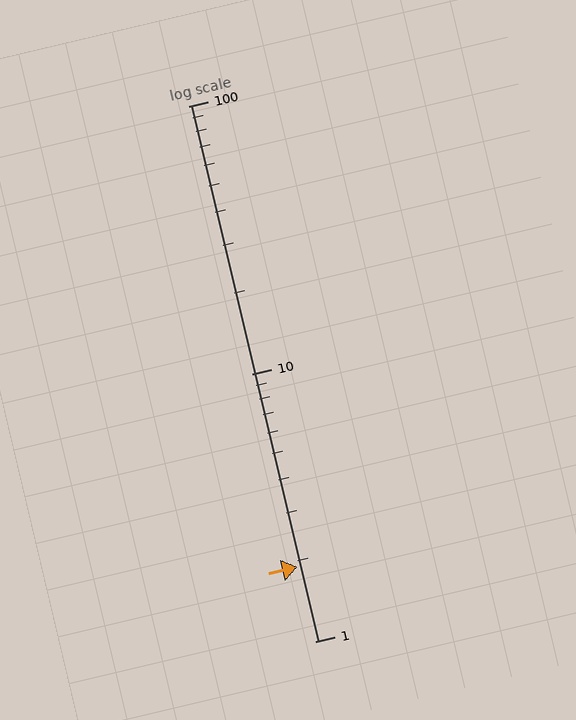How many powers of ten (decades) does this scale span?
The scale spans 2 decades, from 1 to 100.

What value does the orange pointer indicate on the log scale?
The pointer indicates approximately 1.9.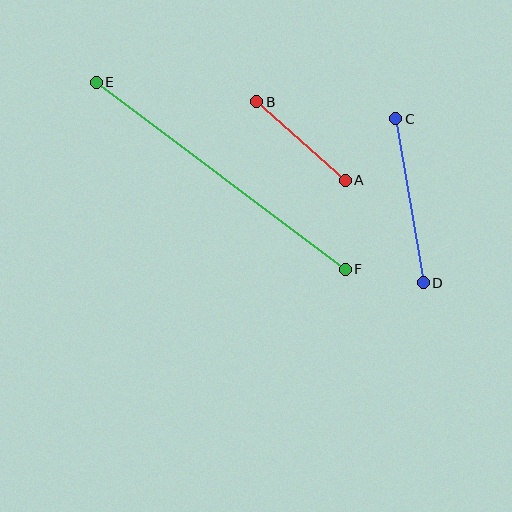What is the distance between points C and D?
The distance is approximately 166 pixels.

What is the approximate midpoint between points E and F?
The midpoint is at approximately (221, 176) pixels.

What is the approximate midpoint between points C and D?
The midpoint is at approximately (410, 201) pixels.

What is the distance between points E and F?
The distance is approximately 311 pixels.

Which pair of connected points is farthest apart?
Points E and F are farthest apart.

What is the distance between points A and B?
The distance is approximately 118 pixels.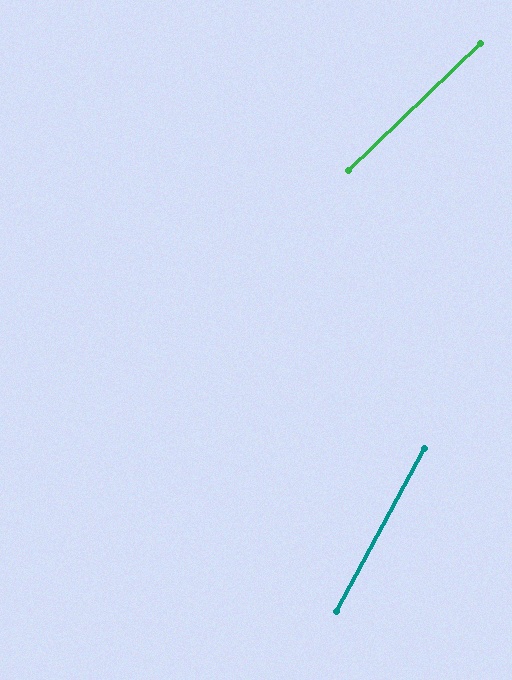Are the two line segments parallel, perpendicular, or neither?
Neither parallel nor perpendicular — they differ by about 18°.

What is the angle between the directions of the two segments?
Approximately 18 degrees.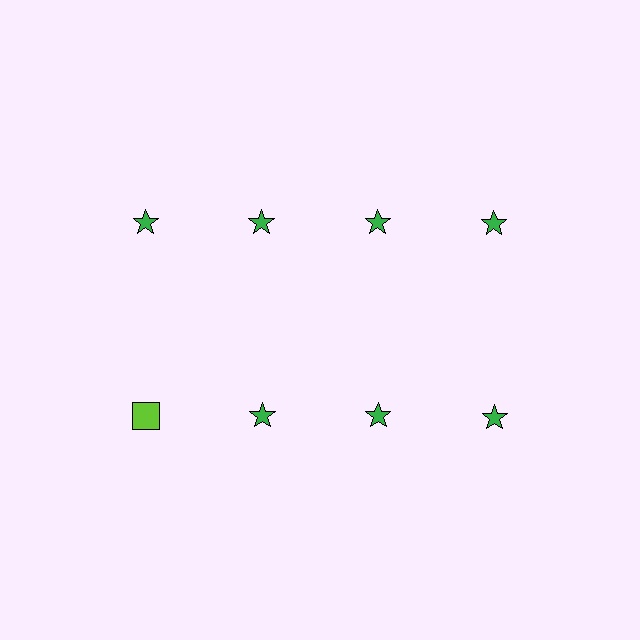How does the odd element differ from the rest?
It differs in both color (lime instead of green) and shape (square instead of star).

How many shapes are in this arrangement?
There are 8 shapes arranged in a grid pattern.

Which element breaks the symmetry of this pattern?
The lime square in the second row, leftmost column breaks the symmetry. All other shapes are green stars.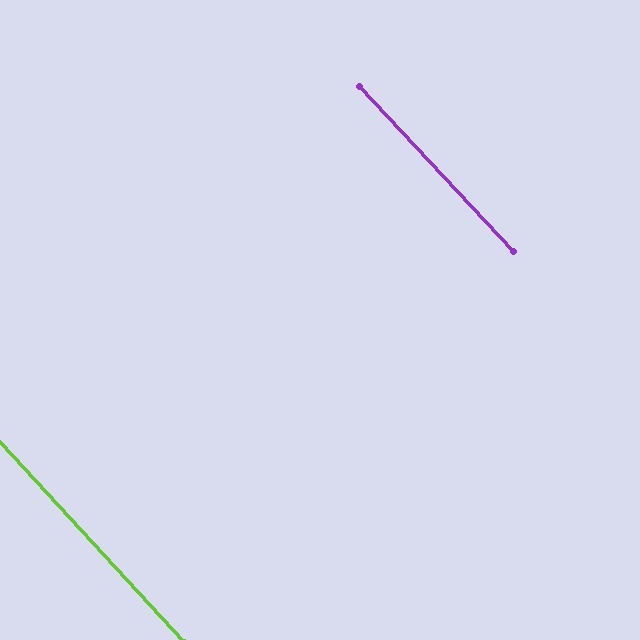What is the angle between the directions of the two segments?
Approximately 0 degrees.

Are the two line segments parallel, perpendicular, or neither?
Parallel — their directions differ by only 0.2°.